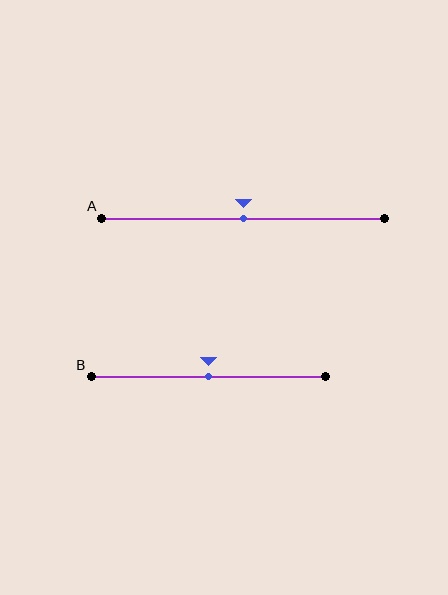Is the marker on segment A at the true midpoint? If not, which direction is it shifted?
Yes, the marker on segment A is at the true midpoint.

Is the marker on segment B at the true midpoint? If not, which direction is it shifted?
Yes, the marker on segment B is at the true midpoint.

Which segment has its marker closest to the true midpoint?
Segment A has its marker closest to the true midpoint.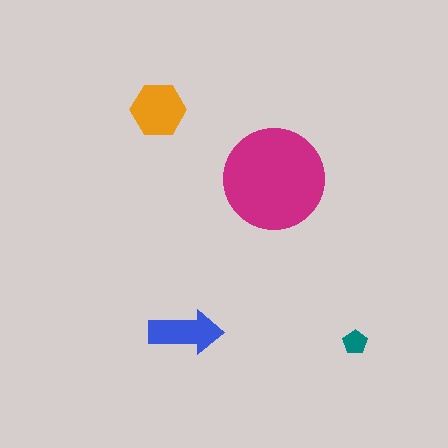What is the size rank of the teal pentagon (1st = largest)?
4th.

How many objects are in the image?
There are 4 objects in the image.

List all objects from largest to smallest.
The magenta circle, the orange hexagon, the blue arrow, the teal pentagon.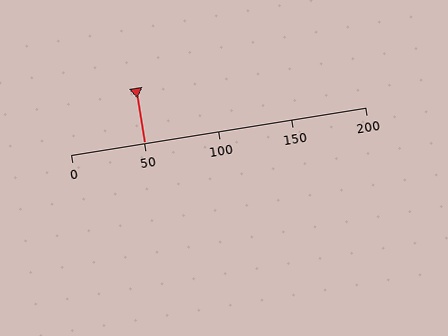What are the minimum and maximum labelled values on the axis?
The axis runs from 0 to 200.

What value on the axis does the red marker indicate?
The marker indicates approximately 50.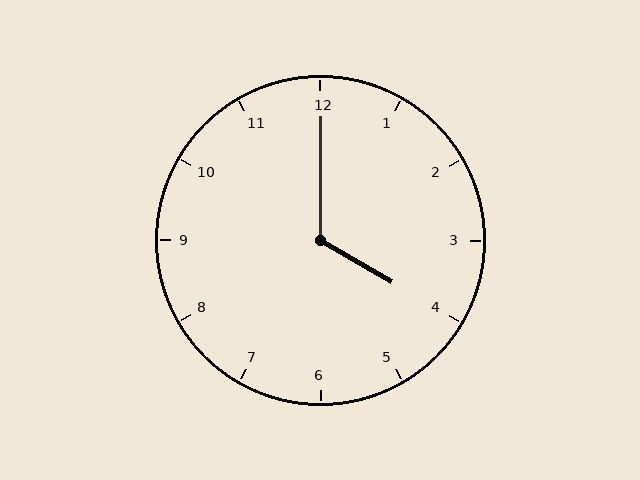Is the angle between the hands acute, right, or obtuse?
It is obtuse.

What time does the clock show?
4:00.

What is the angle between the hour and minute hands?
Approximately 120 degrees.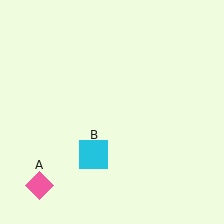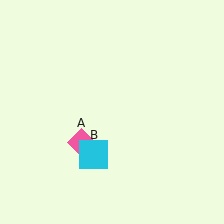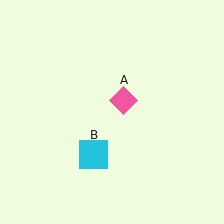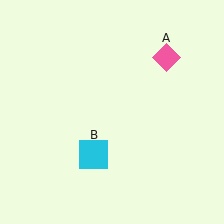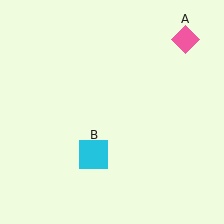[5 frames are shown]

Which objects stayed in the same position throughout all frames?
Cyan square (object B) remained stationary.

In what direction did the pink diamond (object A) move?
The pink diamond (object A) moved up and to the right.